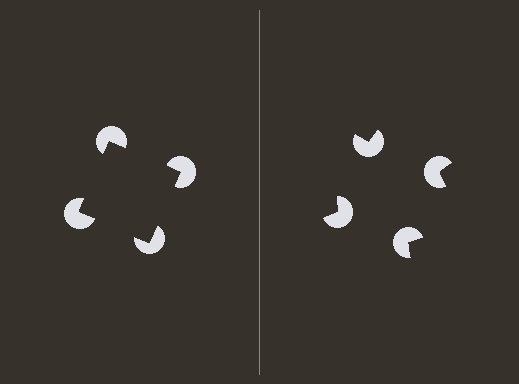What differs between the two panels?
The pac-man discs are positioned identically on both sides; only the wedge orientations differ. On the left they align to a square; on the right they are misaligned.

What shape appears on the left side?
An illusory square.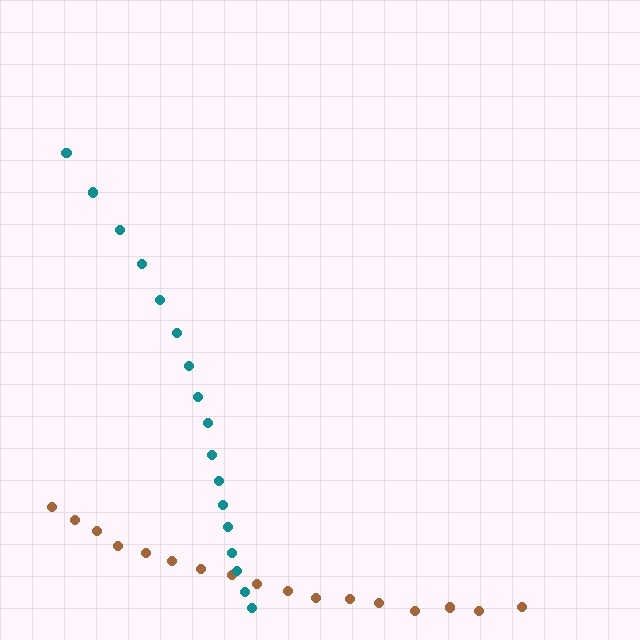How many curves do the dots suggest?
There are 2 distinct paths.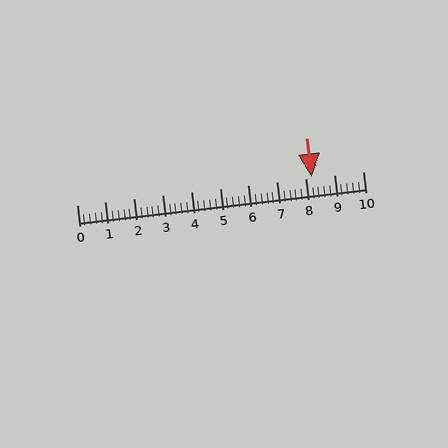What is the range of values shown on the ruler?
The ruler shows values from 0 to 10.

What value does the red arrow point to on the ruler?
The red arrow points to approximately 8.2.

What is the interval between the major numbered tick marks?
The major tick marks are spaced 1 units apart.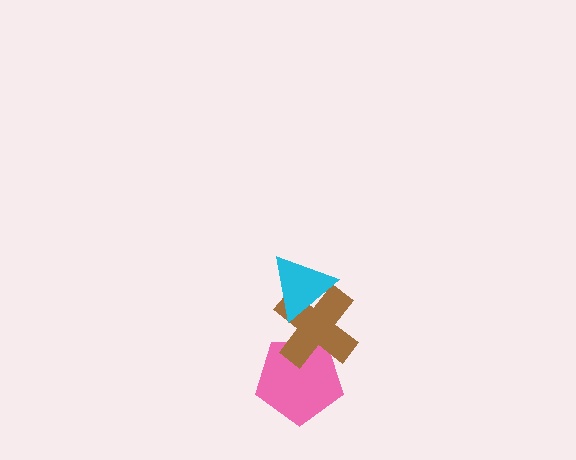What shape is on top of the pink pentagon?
The brown cross is on top of the pink pentagon.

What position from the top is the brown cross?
The brown cross is 2nd from the top.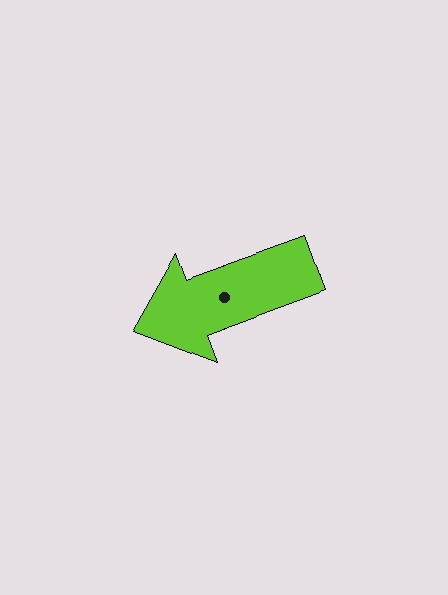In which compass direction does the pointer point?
West.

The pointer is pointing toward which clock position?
Roughly 8 o'clock.